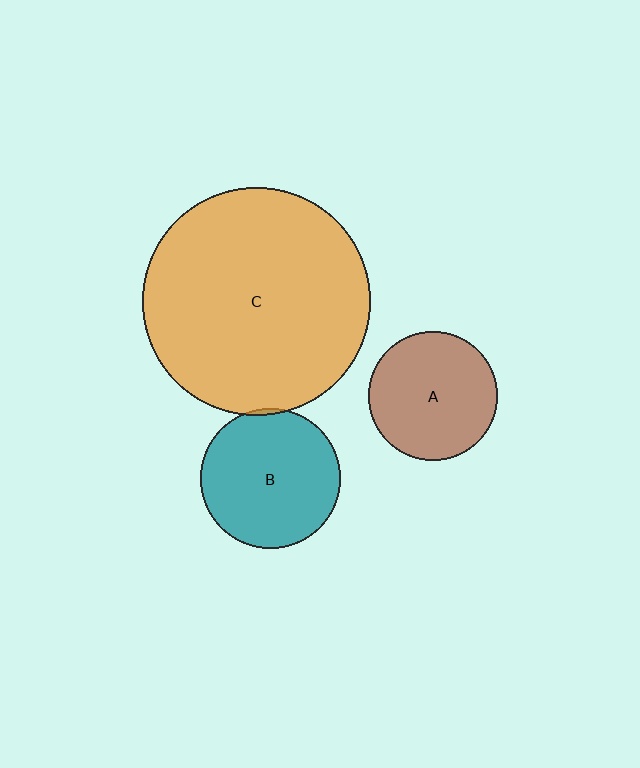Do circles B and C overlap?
Yes.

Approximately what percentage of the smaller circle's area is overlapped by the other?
Approximately 5%.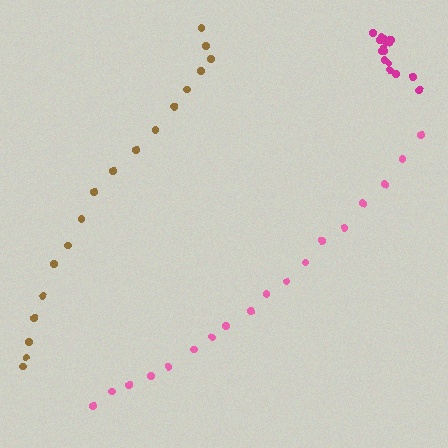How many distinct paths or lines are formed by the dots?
There are 3 distinct paths.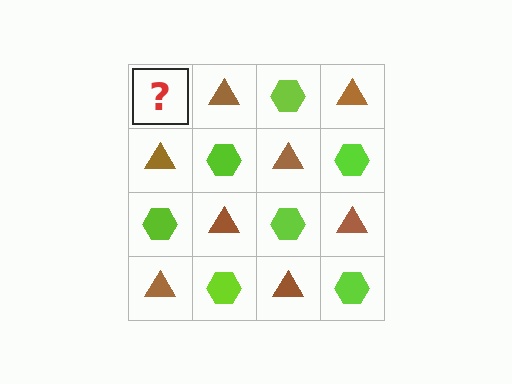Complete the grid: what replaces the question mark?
The question mark should be replaced with a lime hexagon.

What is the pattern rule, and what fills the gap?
The rule is that it alternates lime hexagon and brown triangle in a checkerboard pattern. The gap should be filled with a lime hexagon.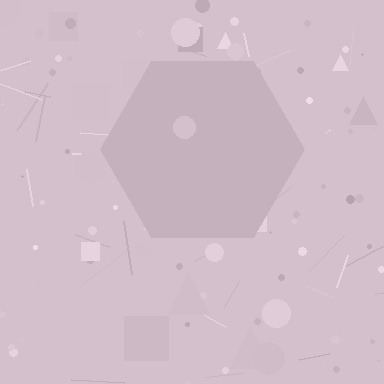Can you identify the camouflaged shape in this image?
The camouflaged shape is a hexagon.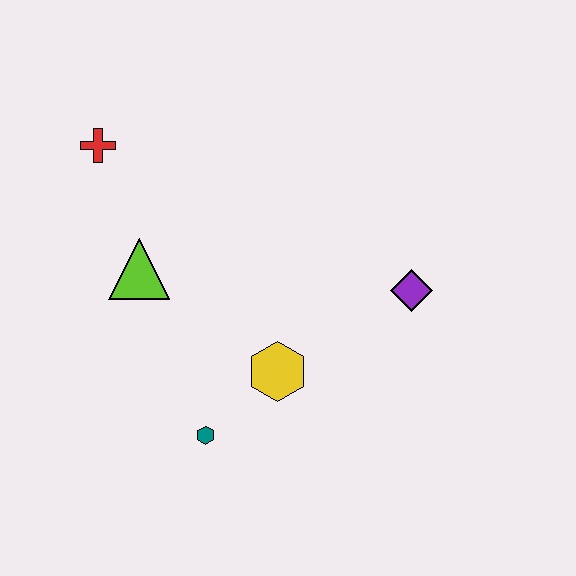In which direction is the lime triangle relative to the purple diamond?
The lime triangle is to the left of the purple diamond.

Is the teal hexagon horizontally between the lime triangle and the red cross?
No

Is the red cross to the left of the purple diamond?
Yes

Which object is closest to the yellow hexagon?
The teal hexagon is closest to the yellow hexagon.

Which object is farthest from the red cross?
The purple diamond is farthest from the red cross.